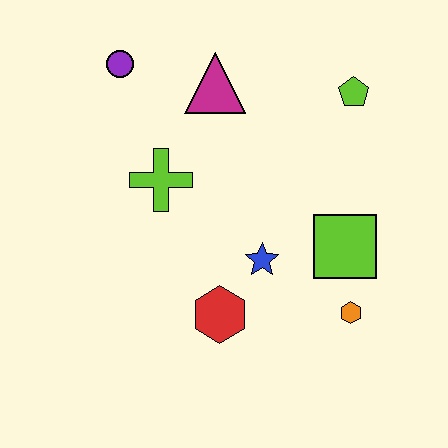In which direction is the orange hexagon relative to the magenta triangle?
The orange hexagon is below the magenta triangle.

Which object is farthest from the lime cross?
The orange hexagon is farthest from the lime cross.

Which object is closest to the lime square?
The orange hexagon is closest to the lime square.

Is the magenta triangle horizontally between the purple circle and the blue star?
Yes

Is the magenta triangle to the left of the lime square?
Yes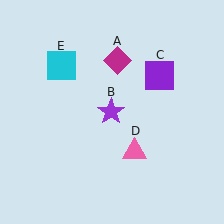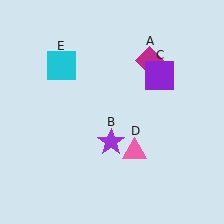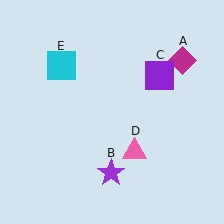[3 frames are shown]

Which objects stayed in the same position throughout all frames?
Purple square (object C) and pink triangle (object D) and cyan square (object E) remained stationary.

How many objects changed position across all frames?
2 objects changed position: magenta diamond (object A), purple star (object B).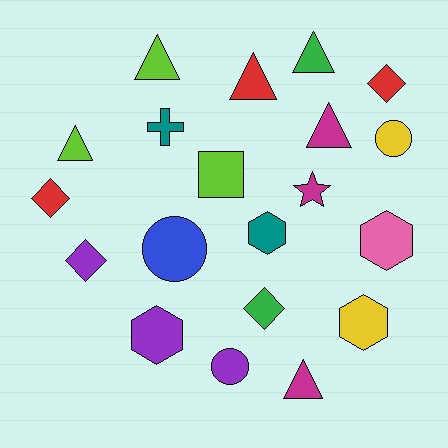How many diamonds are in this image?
There are 4 diamonds.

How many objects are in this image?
There are 20 objects.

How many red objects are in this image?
There are 3 red objects.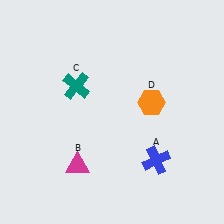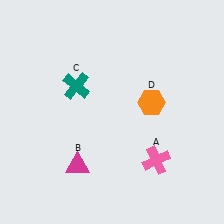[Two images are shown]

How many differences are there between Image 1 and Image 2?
There is 1 difference between the two images.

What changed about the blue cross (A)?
In Image 1, A is blue. In Image 2, it changed to pink.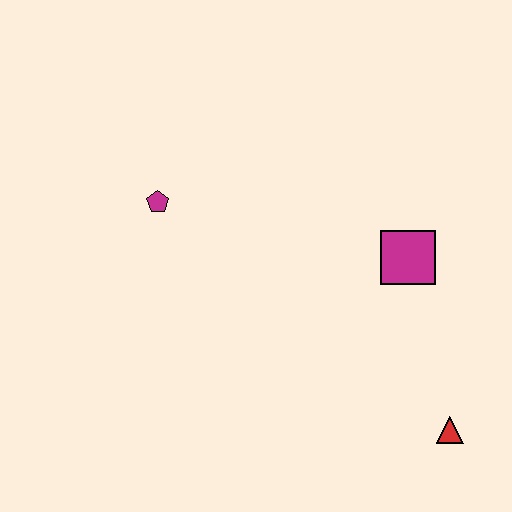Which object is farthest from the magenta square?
The magenta pentagon is farthest from the magenta square.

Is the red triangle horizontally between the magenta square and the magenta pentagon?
No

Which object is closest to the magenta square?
The red triangle is closest to the magenta square.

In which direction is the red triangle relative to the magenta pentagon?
The red triangle is to the right of the magenta pentagon.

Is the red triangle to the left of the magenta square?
No